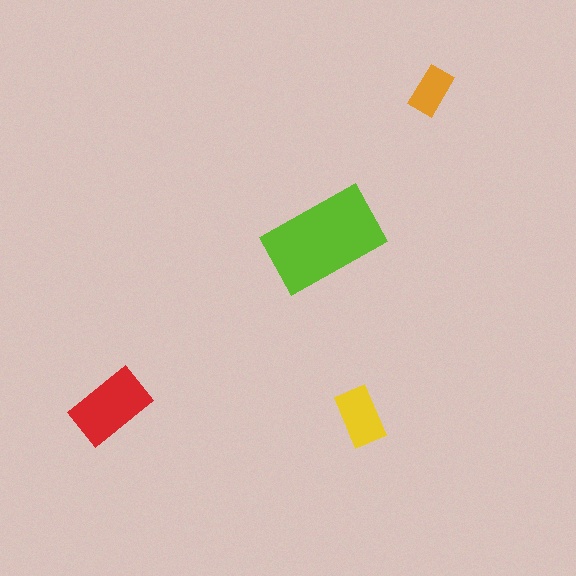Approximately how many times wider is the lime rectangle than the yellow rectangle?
About 2 times wider.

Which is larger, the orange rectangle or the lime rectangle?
The lime one.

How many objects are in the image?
There are 4 objects in the image.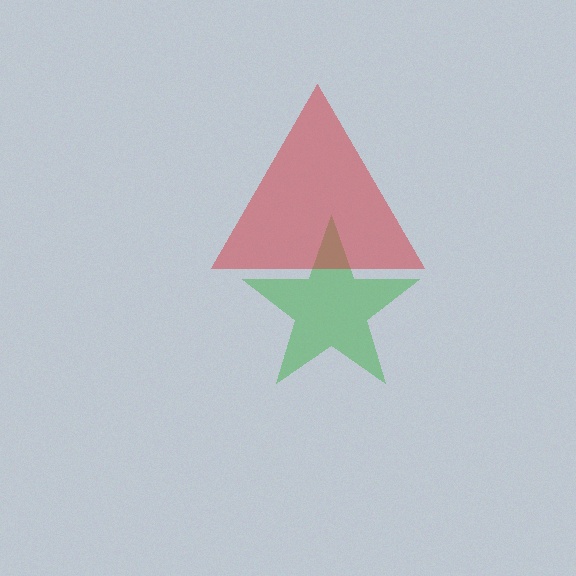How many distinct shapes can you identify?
There are 2 distinct shapes: a green star, a red triangle.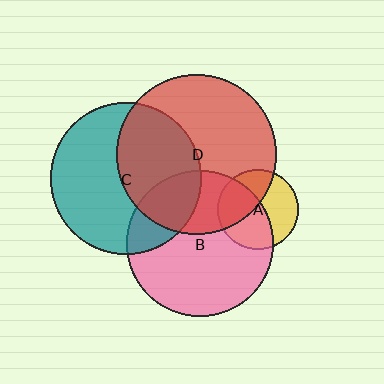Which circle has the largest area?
Circle D (red).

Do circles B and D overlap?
Yes.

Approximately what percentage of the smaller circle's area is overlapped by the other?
Approximately 35%.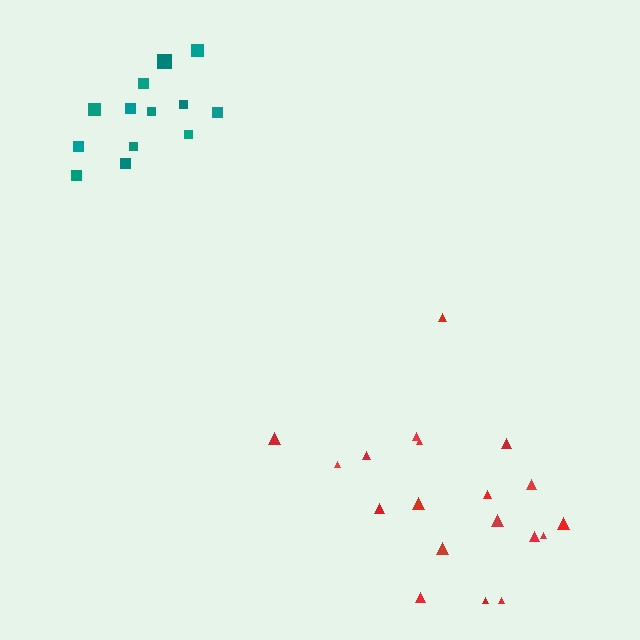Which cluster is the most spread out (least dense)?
Red.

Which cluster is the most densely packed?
Teal.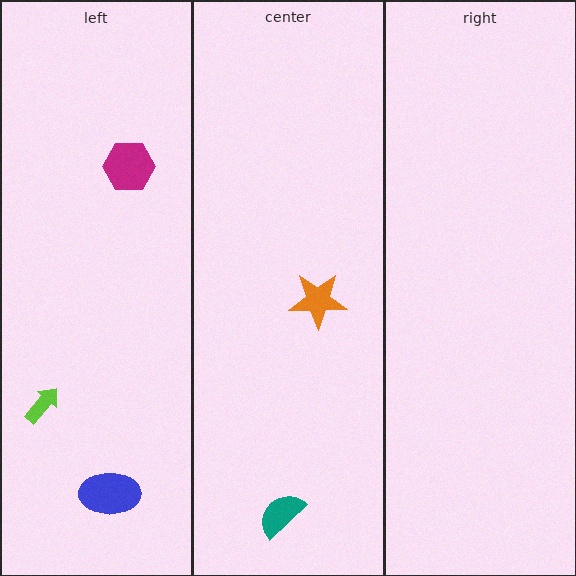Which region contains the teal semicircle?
The center region.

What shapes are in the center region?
The orange star, the teal semicircle.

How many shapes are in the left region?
3.